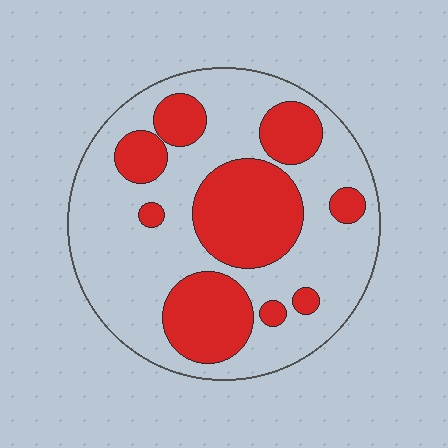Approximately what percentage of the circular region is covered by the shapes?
Approximately 35%.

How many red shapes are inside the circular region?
9.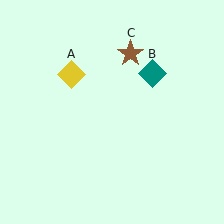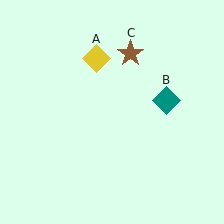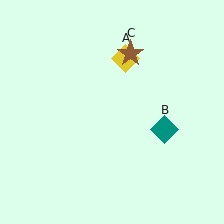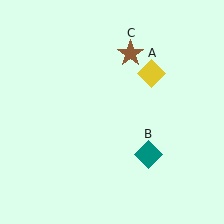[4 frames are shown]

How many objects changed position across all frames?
2 objects changed position: yellow diamond (object A), teal diamond (object B).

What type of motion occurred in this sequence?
The yellow diamond (object A), teal diamond (object B) rotated clockwise around the center of the scene.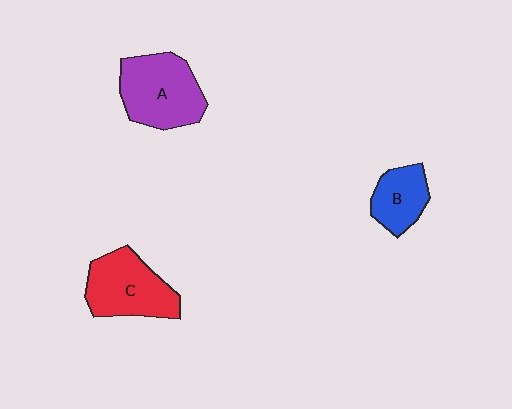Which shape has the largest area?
Shape A (purple).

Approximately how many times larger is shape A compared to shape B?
Approximately 1.7 times.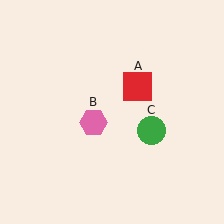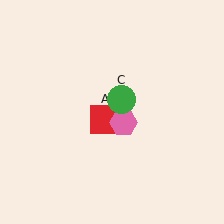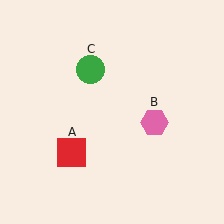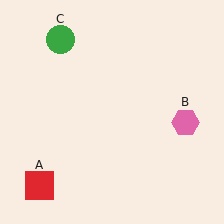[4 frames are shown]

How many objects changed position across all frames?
3 objects changed position: red square (object A), pink hexagon (object B), green circle (object C).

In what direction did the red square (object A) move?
The red square (object A) moved down and to the left.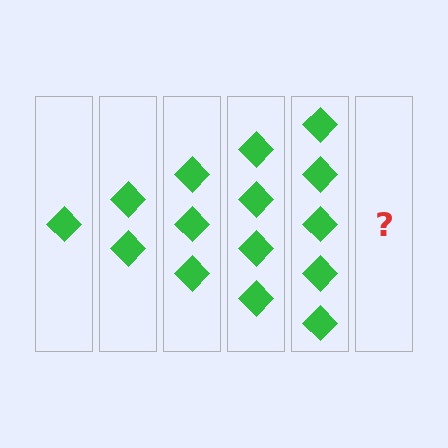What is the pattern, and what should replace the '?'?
The pattern is that each step adds one more diamond. The '?' should be 6 diamonds.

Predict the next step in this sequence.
The next step is 6 diamonds.